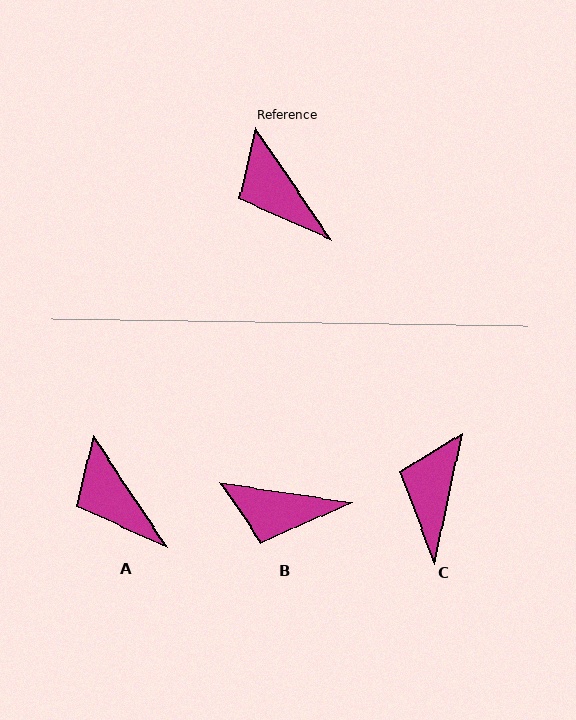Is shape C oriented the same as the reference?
No, it is off by about 45 degrees.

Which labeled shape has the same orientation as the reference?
A.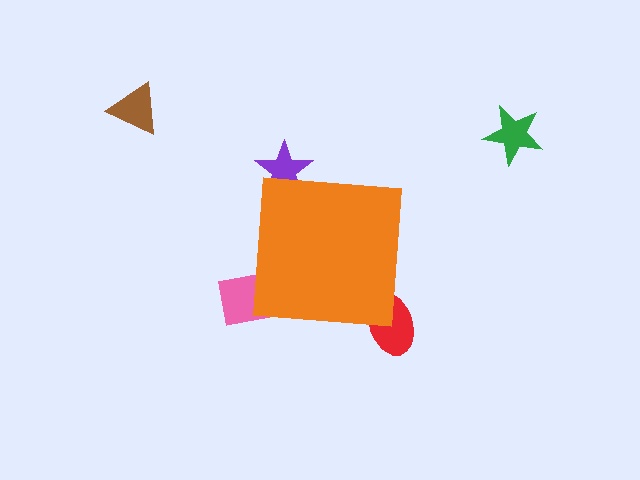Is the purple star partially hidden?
Yes, the purple star is partially hidden behind the orange square.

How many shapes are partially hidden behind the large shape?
3 shapes are partially hidden.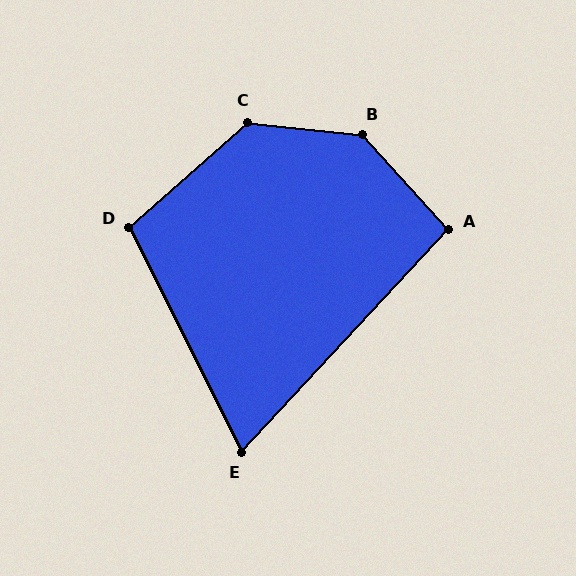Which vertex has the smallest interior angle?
E, at approximately 69 degrees.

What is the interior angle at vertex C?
Approximately 133 degrees (obtuse).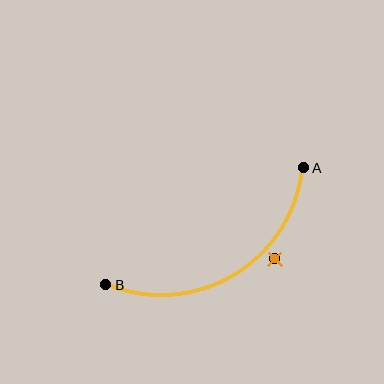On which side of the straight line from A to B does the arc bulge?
The arc bulges below the straight line connecting A and B.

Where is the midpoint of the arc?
The arc midpoint is the point on the curve farthest from the straight line joining A and B. It sits below that line.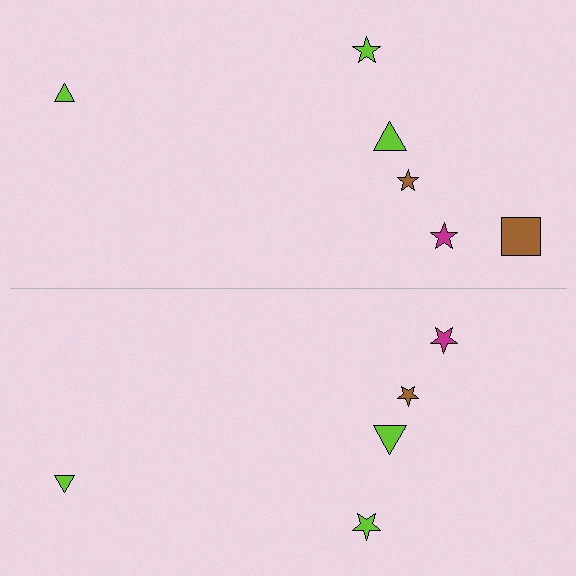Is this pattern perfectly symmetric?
No, the pattern is not perfectly symmetric. A brown square is missing from the bottom side.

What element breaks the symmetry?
A brown square is missing from the bottom side.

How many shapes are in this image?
There are 11 shapes in this image.